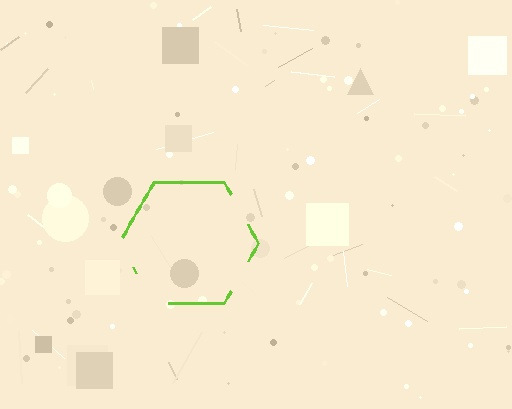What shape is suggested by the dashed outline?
The dashed outline suggests a hexagon.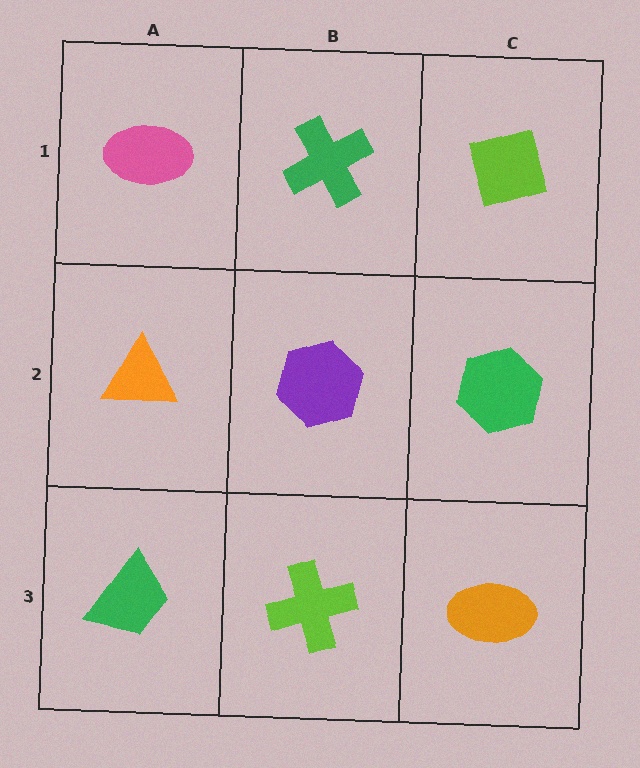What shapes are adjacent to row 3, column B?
A purple hexagon (row 2, column B), a green trapezoid (row 3, column A), an orange ellipse (row 3, column C).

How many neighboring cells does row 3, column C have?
2.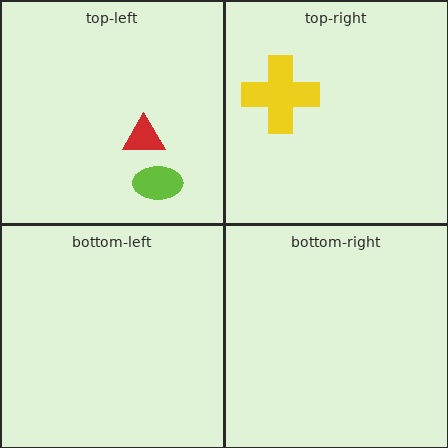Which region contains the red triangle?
The top-left region.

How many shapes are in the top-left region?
2.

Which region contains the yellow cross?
The top-right region.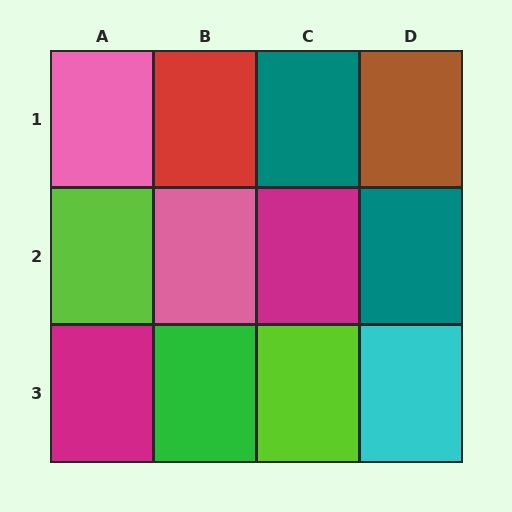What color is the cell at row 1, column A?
Pink.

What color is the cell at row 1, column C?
Teal.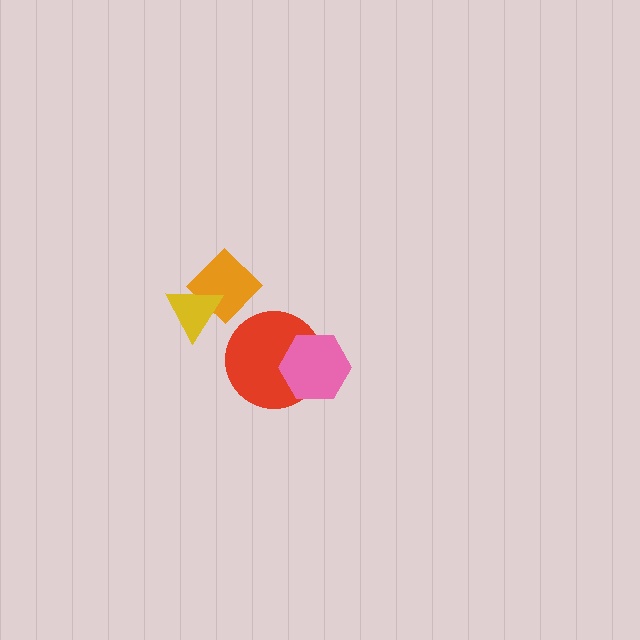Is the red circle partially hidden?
Yes, it is partially covered by another shape.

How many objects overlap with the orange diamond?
1 object overlaps with the orange diamond.